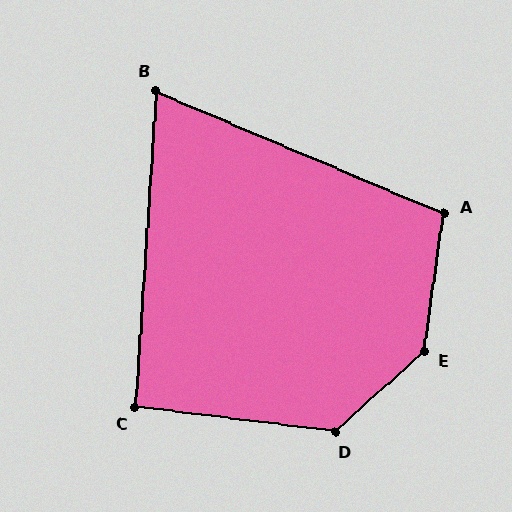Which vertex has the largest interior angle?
E, at approximately 141 degrees.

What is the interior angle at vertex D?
Approximately 130 degrees (obtuse).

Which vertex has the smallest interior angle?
B, at approximately 71 degrees.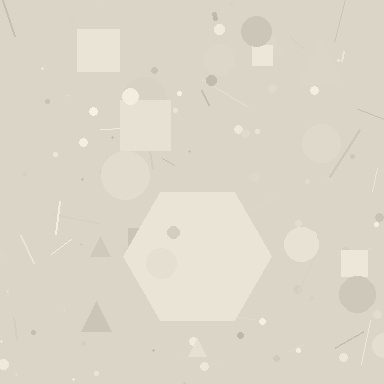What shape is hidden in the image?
A hexagon is hidden in the image.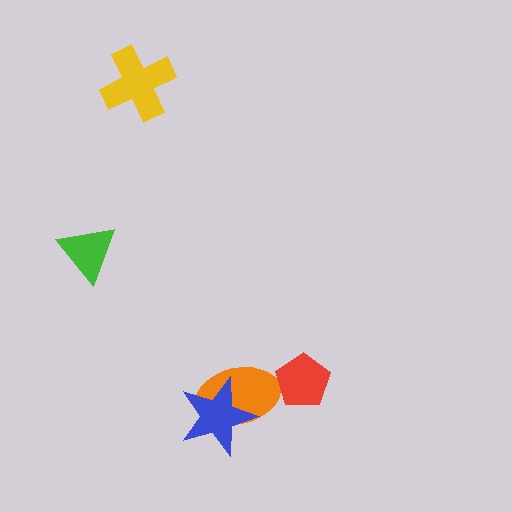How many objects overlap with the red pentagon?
0 objects overlap with the red pentagon.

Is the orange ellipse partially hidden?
Yes, it is partially covered by another shape.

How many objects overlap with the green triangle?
0 objects overlap with the green triangle.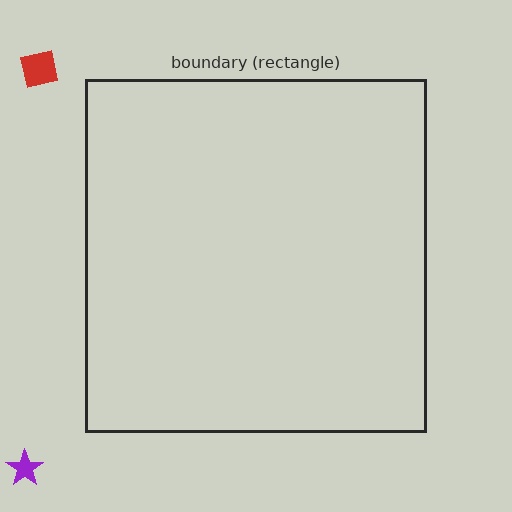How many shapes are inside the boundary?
0 inside, 2 outside.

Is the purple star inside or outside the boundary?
Outside.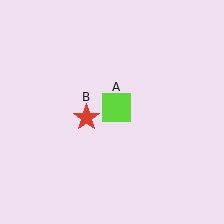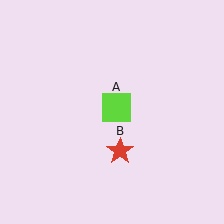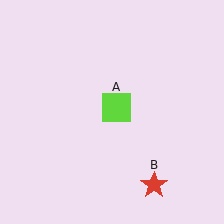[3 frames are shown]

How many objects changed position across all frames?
1 object changed position: red star (object B).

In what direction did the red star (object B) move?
The red star (object B) moved down and to the right.